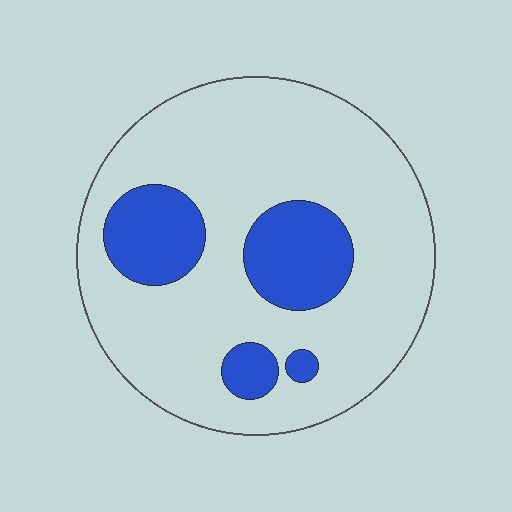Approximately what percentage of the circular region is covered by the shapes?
Approximately 20%.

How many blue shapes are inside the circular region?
4.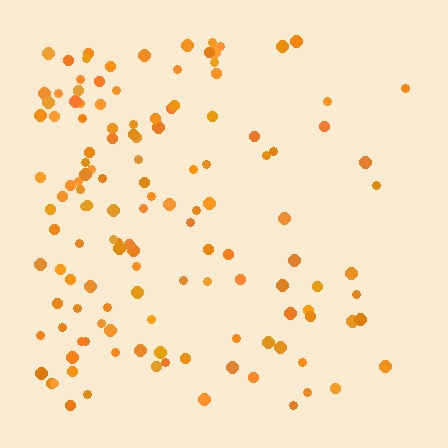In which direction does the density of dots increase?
From right to left, with the left side densest.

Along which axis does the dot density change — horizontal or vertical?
Horizontal.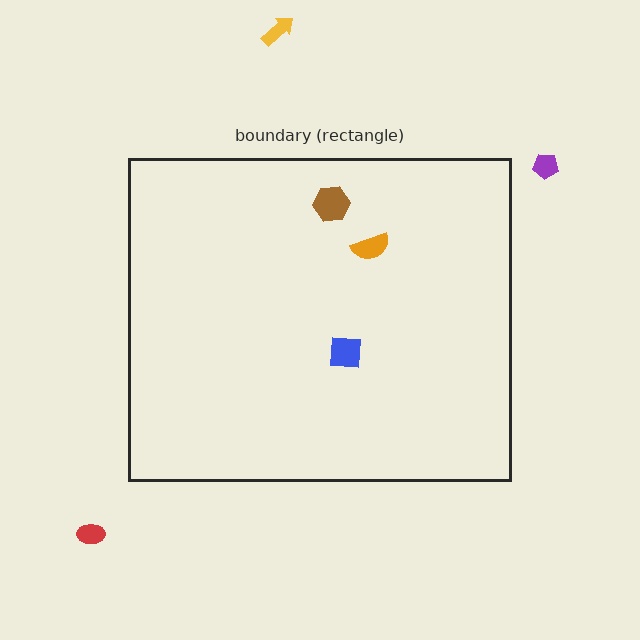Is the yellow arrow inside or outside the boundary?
Outside.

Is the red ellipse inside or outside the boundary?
Outside.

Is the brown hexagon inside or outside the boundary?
Inside.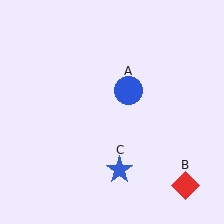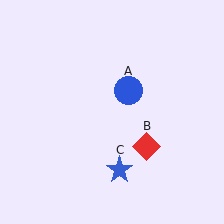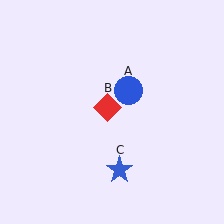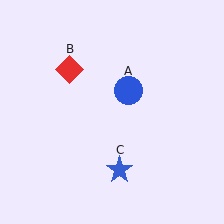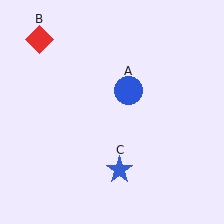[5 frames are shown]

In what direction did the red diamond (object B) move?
The red diamond (object B) moved up and to the left.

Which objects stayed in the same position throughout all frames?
Blue circle (object A) and blue star (object C) remained stationary.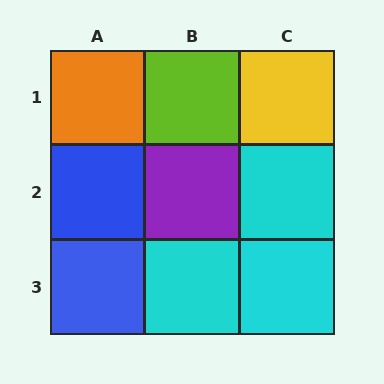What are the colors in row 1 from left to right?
Orange, lime, yellow.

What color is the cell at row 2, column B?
Purple.